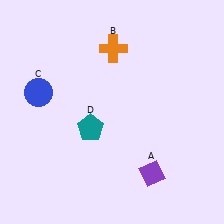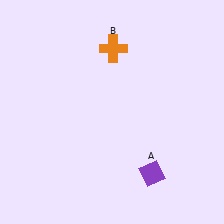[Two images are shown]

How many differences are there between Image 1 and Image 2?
There are 2 differences between the two images.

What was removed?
The teal pentagon (D), the blue circle (C) were removed in Image 2.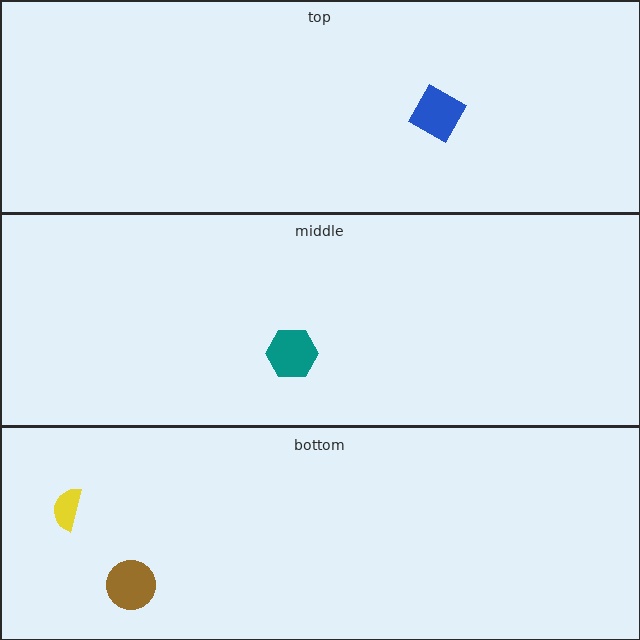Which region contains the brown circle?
The bottom region.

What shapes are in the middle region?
The teal hexagon.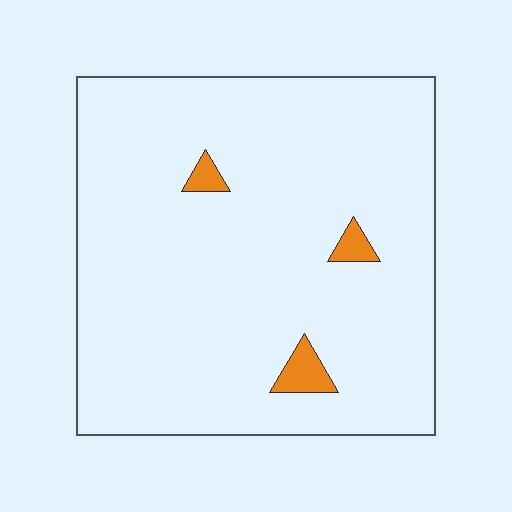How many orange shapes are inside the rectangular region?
3.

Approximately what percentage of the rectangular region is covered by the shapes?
Approximately 5%.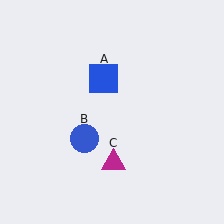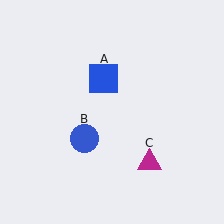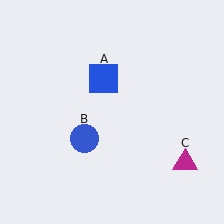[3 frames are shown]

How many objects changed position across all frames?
1 object changed position: magenta triangle (object C).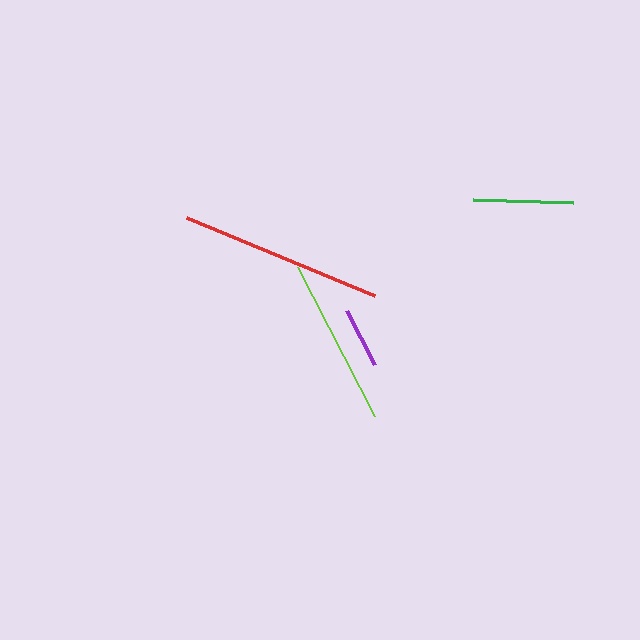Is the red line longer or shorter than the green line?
The red line is longer than the green line.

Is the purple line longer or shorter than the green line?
The green line is longer than the purple line.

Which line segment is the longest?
The red line is the longest at approximately 203 pixels.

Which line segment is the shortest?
The purple line is the shortest at approximately 62 pixels.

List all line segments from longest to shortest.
From longest to shortest: red, lime, green, purple.